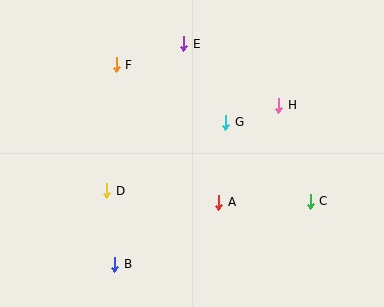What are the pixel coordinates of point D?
Point D is at (107, 191).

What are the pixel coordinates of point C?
Point C is at (310, 201).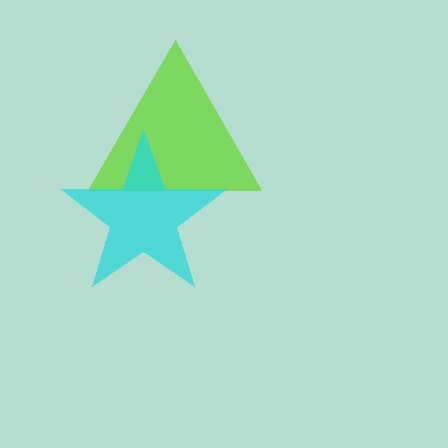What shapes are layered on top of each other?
The layered shapes are: a lime triangle, a cyan star.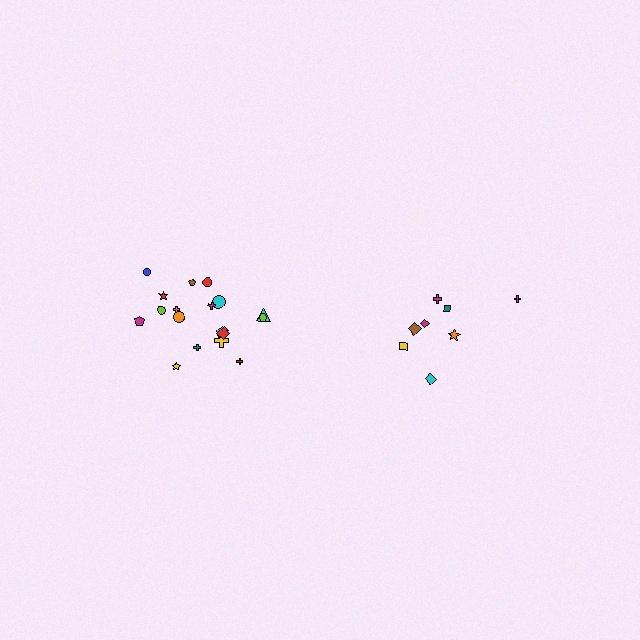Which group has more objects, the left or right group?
The left group.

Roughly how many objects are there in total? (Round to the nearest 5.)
Roughly 25 objects in total.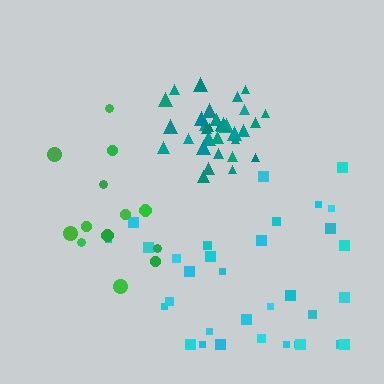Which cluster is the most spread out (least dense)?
Green.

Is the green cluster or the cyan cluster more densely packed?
Cyan.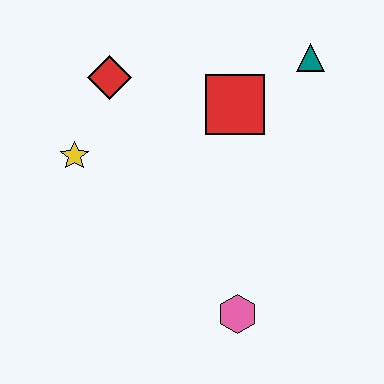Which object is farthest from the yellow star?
The teal triangle is farthest from the yellow star.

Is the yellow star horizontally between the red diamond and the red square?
No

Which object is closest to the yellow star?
The red diamond is closest to the yellow star.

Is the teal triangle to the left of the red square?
No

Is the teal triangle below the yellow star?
No